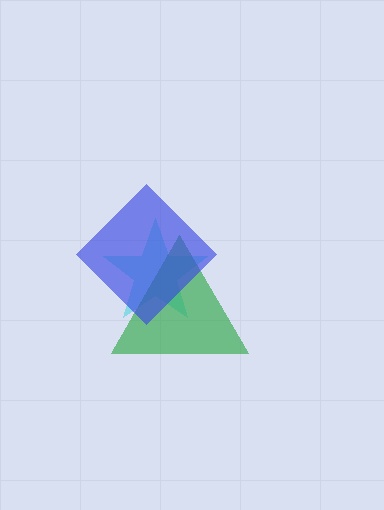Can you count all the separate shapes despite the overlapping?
Yes, there are 3 separate shapes.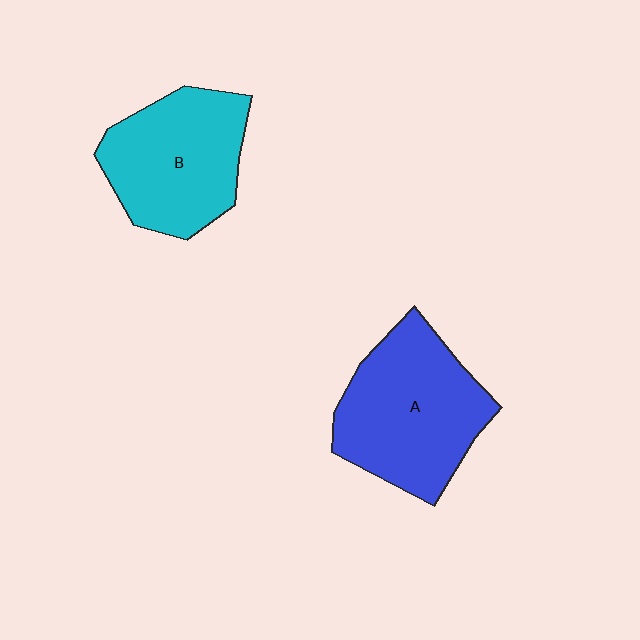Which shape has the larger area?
Shape A (blue).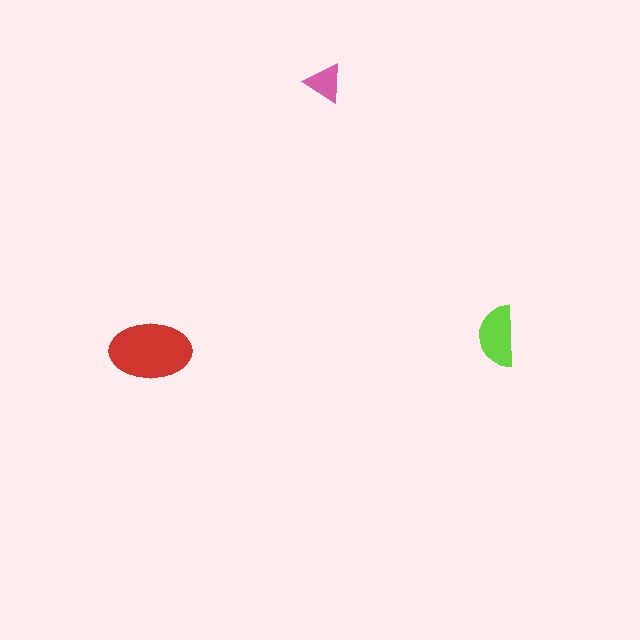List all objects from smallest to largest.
The pink triangle, the lime semicircle, the red ellipse.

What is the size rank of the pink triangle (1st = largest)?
3rd.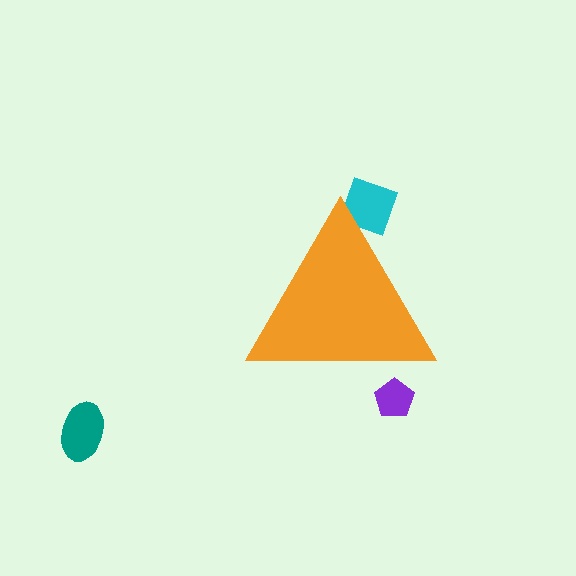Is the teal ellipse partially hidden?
No, the teal ellipse is fully visible.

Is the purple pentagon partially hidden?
Yes, the purple pentagon is partially hidden behind the orange triangle.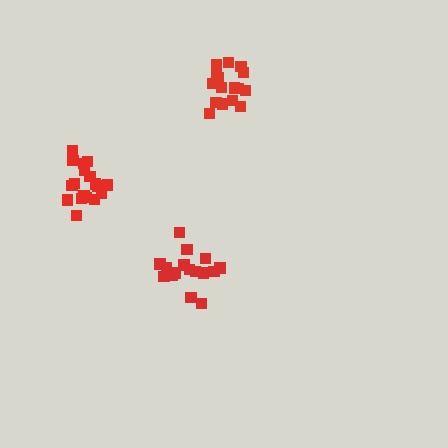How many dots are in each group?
Group 1: 16 dots, Group 2: 17 dots, Group 3: 18 dots (51 total).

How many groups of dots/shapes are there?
There are 3 groups.